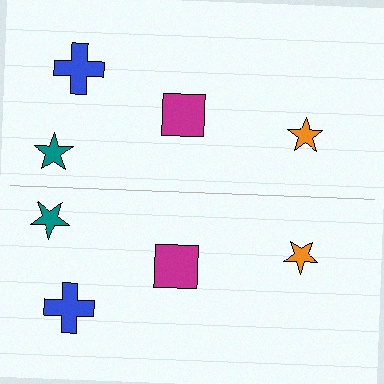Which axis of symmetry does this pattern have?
The pattern has a horizontal axis of symmetry running through the center of the image.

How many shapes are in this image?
There are 8 shapes in this image.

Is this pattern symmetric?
Yes, this pattern has bilateral (reflection) symmetry.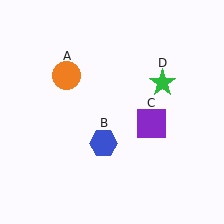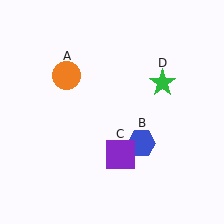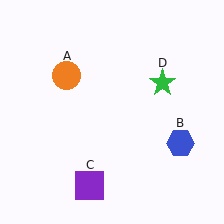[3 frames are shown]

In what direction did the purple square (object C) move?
The purple square (object C) moved down and to the left.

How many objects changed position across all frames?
2 objects changed position: blue hexagon (object B), purple square (object C).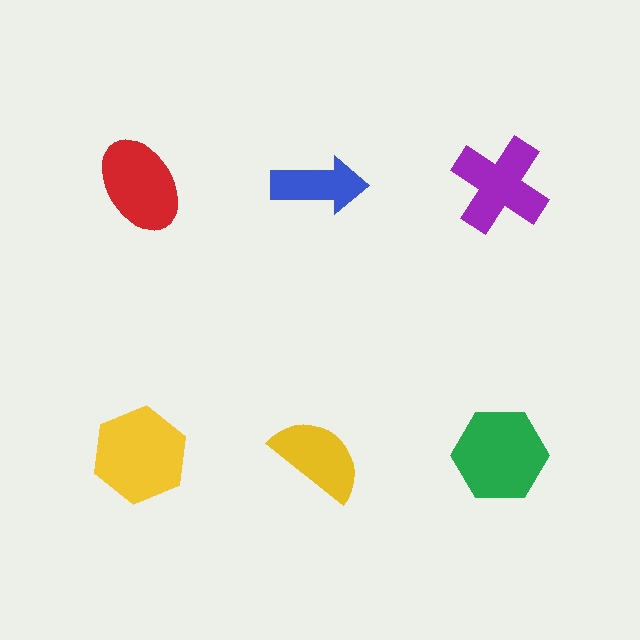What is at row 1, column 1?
A red ellipse.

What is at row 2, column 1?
A yellow hexagon.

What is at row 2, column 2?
A yellow semicircle.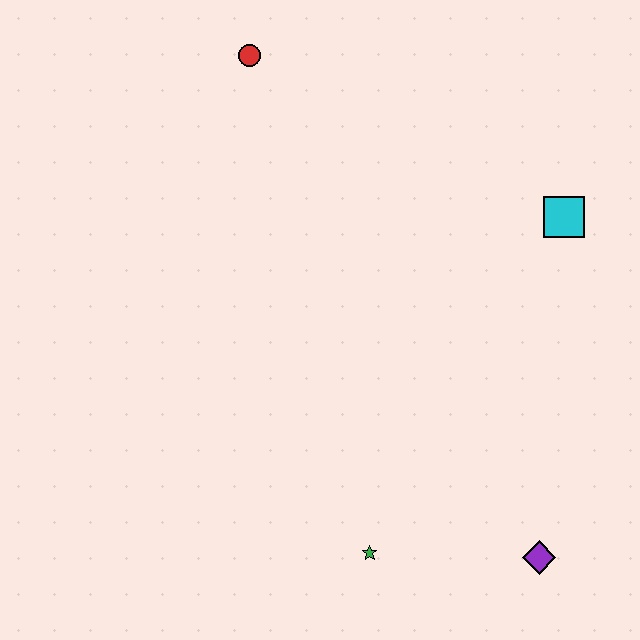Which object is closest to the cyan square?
The purple diamond is closest to the cyan square.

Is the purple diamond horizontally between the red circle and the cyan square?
Yes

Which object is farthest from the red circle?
The purple diamond is farthest from the red circle.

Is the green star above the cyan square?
No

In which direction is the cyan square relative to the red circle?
The cyan square is to the right of the red circle.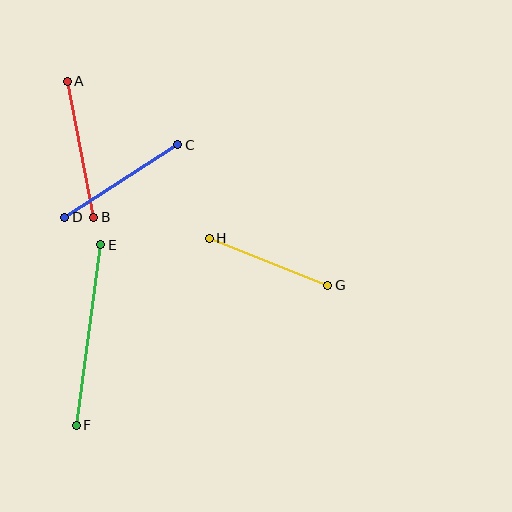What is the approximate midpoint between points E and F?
The midpoint is at approximately (88, 335) pixels.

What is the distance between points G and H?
The distance is approximately 127 pixels.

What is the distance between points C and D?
The distance is approximately 134 pixels.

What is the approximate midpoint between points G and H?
The midpoint is at approximately (269, 262) pixels.